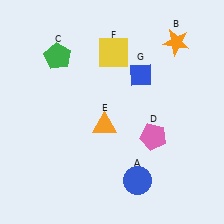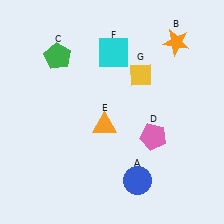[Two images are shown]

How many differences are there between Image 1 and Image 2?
There are 2 differences between the two images.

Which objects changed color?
F changed from yellow to cyan. G changed from blue to yellow.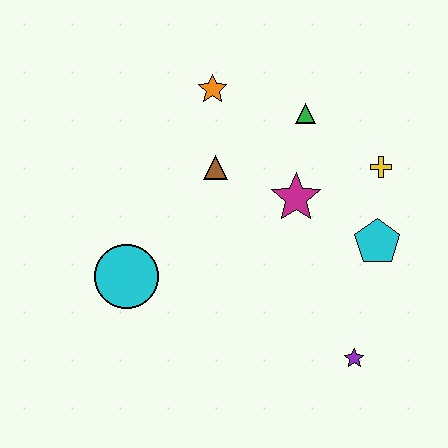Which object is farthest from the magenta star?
The cyan circle is farthest from the magenta star.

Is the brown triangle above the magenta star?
Yes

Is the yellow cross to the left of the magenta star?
No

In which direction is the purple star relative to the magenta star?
The purple star is below the magenta star.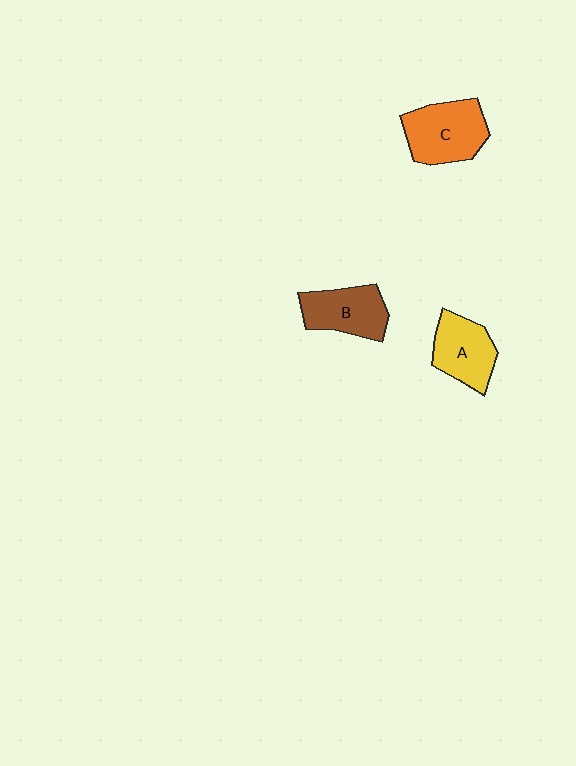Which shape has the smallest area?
Shape A (yellow).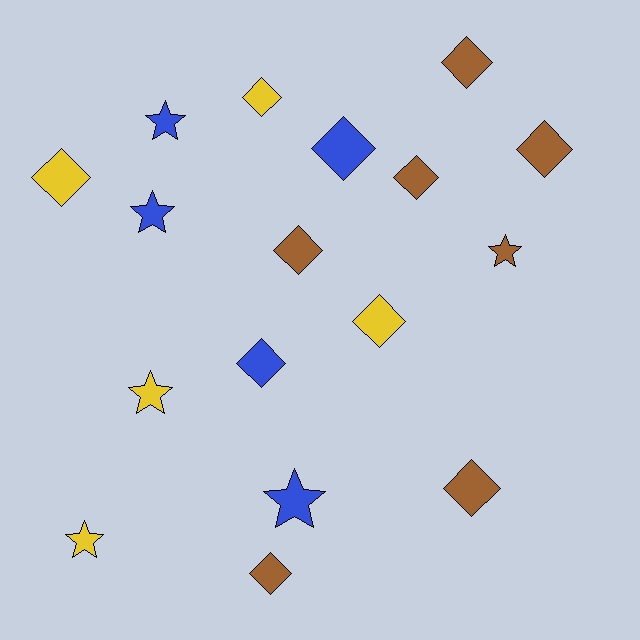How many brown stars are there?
There is 1 brown star.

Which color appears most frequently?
Brown, with 7 objects.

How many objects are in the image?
There are 17 objects.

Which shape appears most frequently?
Diamond, with 11 objects.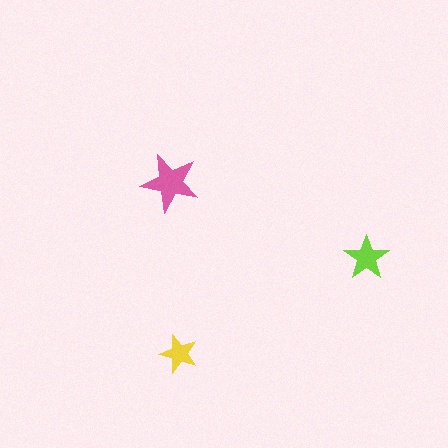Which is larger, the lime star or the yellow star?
The lime one.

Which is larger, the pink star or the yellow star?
The pink one.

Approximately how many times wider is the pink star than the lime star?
About 1.5 times wider.